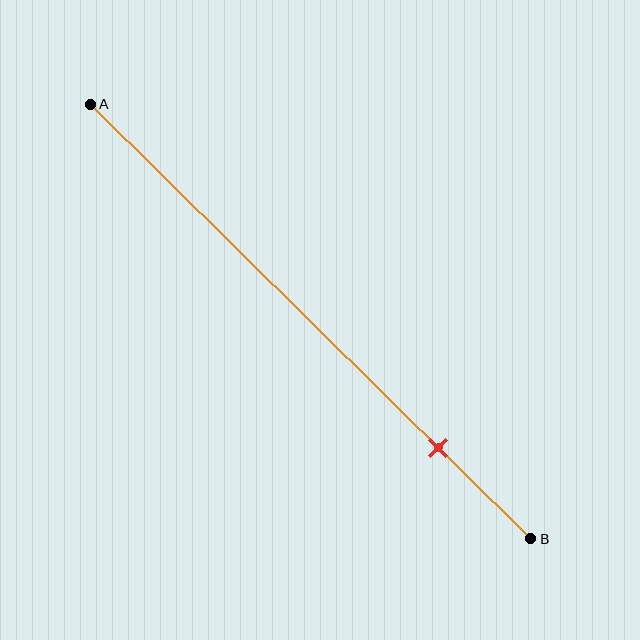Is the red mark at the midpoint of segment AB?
No, the mark is at about 80% from A, not at the 50% midpoint.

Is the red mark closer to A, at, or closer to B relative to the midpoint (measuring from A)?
The red mark is closer to point B than the midpoint of segment AB.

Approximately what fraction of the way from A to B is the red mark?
The red mark is approximately 80% of the way from A to B.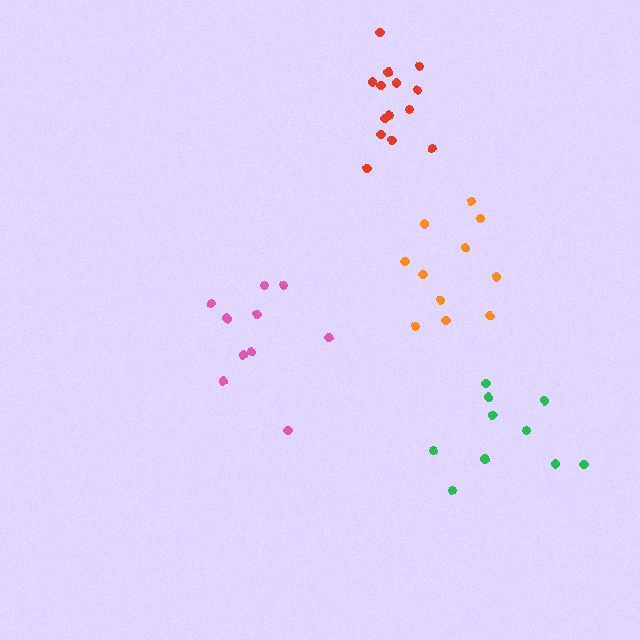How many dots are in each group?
Group 1: 14 dots, Group 2: 10 dots, Group 3: 11 dots, Group 4: 10 dots (45 total).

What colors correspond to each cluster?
The clusters are colored: red, pink, orange, green.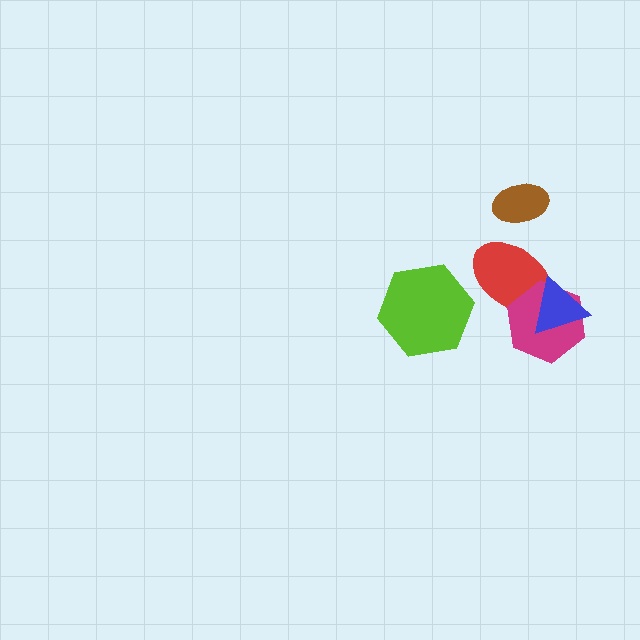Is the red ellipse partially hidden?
Yes, it is partially covered by another shape.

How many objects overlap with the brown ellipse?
0 objects overlap with the brown ellipse.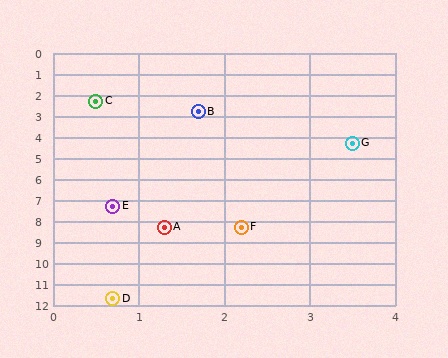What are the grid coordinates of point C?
Point C is at approximately (0.5, 2.3).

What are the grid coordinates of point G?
Point G is at approximately (3.5, 4.3).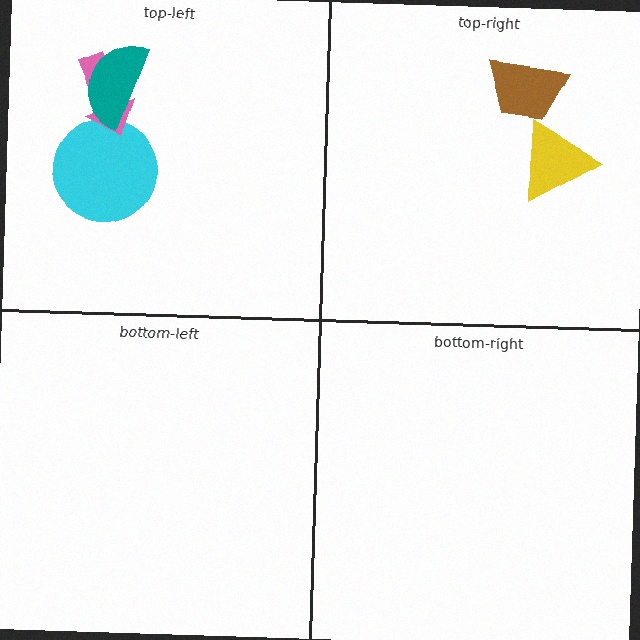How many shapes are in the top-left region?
3.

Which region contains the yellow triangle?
The top-right region.